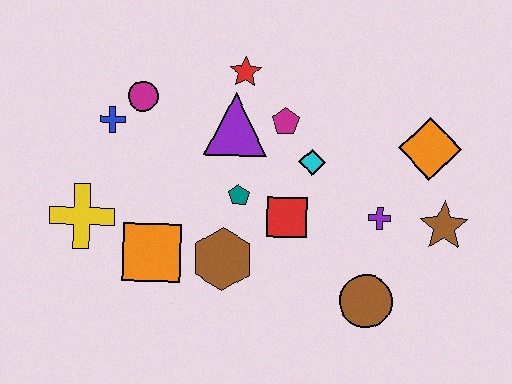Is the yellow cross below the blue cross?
Yes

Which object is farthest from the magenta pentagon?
The yellow cross is farthest from the magenta pentagon.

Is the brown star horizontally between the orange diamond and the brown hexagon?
No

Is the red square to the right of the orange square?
Yes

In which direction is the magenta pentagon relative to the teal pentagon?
The magenta pentagon is above the teal pentagon.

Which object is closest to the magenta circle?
The blue cross is closest to the magenta circle.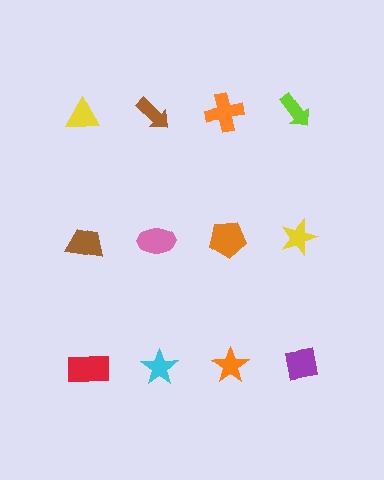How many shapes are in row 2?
4 shapes.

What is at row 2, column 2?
A pink ellipse.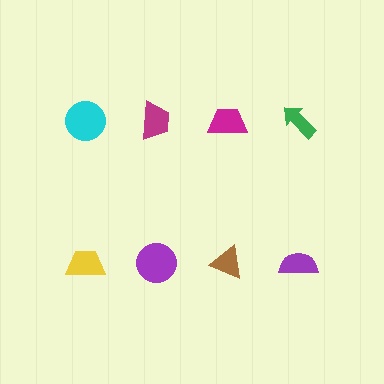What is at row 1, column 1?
A cyan circle.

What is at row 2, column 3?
A brown triangle.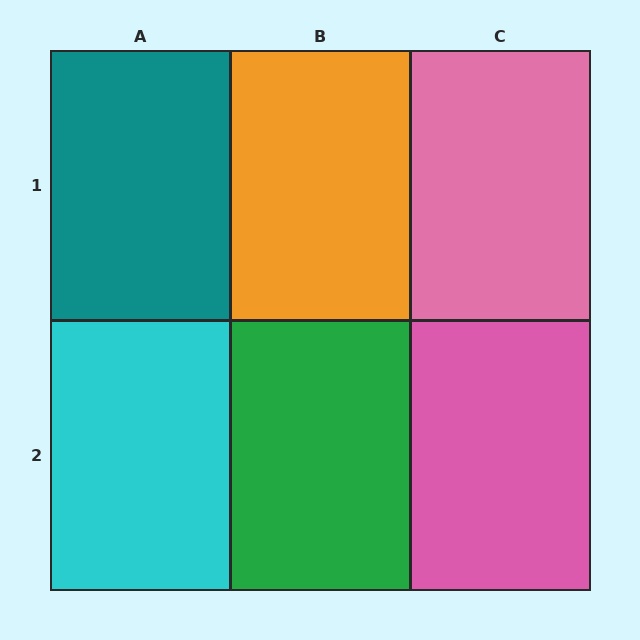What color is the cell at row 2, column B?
Green.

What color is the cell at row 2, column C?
Pink.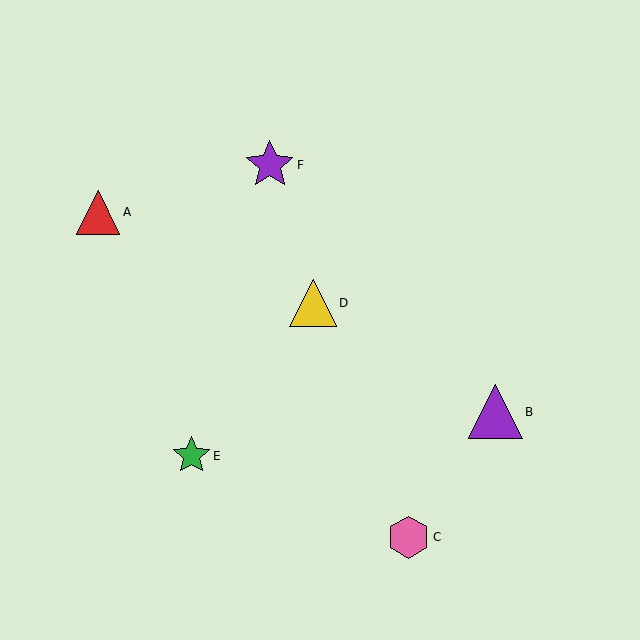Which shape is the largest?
The purple triangle (labeled B) is the largest.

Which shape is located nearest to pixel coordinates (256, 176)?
The purple star (labeled F) at (270, 165) is nearest to that location.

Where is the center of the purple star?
The center of the purple star is at (270, 165).